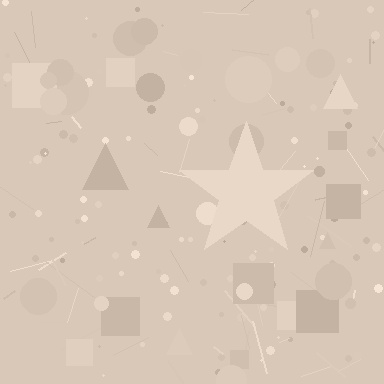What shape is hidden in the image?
A star is hidden in the image.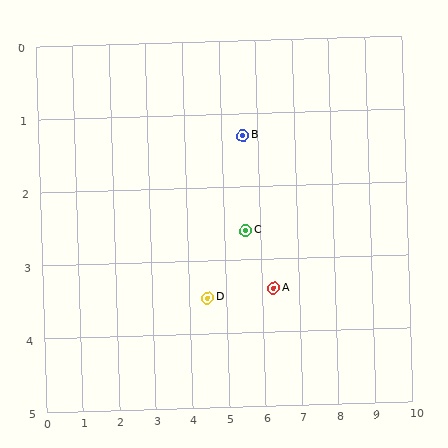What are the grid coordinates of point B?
Point B is at approximately (5.6, 1.3).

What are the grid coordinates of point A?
Point A is at approximately (6.3, 3.4).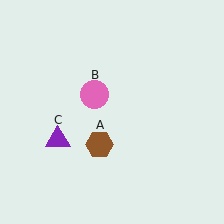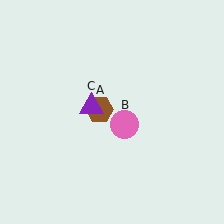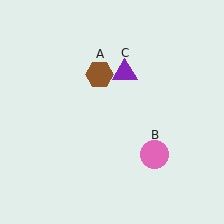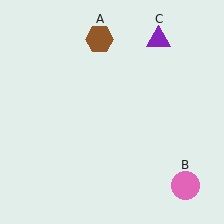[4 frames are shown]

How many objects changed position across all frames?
3 objects changed position: brown hexagon (object A), pink circle (object B), purple triangle (object C).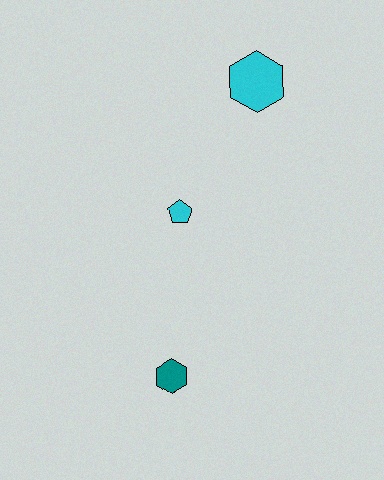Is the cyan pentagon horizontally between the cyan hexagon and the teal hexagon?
Yes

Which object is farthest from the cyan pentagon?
The teal hexagon is farthest from the cyan pentagon.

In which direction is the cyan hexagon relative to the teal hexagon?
The cyan hexagon is above the teal hexagon.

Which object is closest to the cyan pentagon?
The cyan hexagon is closest to the cyan pentagon.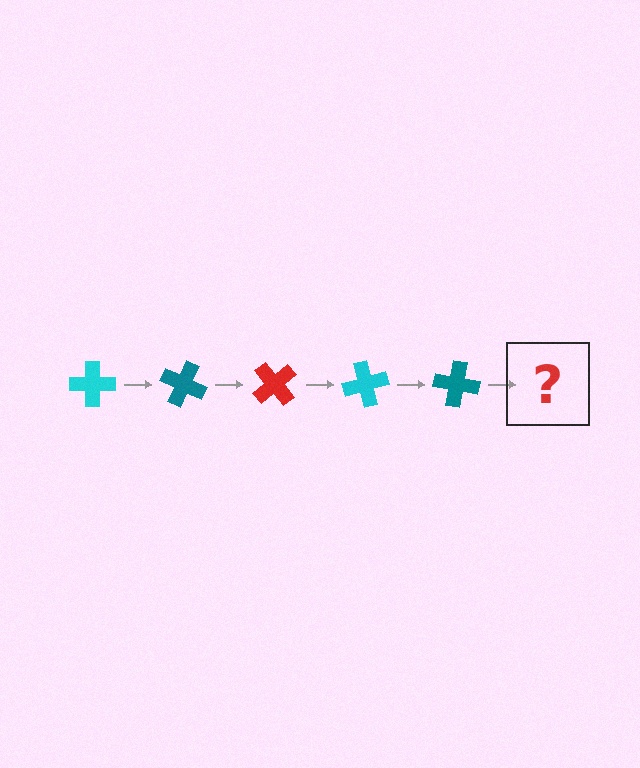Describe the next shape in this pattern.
It should be a red cross, rotated 125 degrees from the start.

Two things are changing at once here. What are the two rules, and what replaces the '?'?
The two rules are that it rotates 25 degrees each step and the color cycles through cyan, teal, and red. The '?' should be a red cross, rotated 125 degrees from the start.